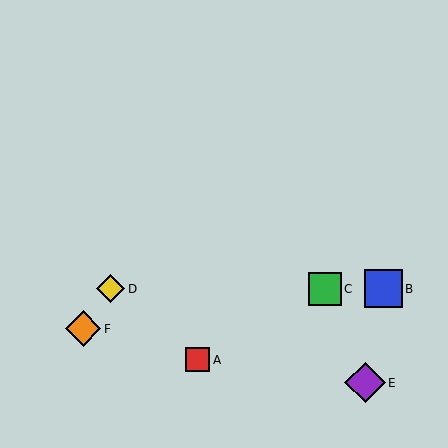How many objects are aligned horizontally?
3 objects (B, C, D) are aligned horizontally.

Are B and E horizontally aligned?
No, B is at y≈289 and E is at y≈383.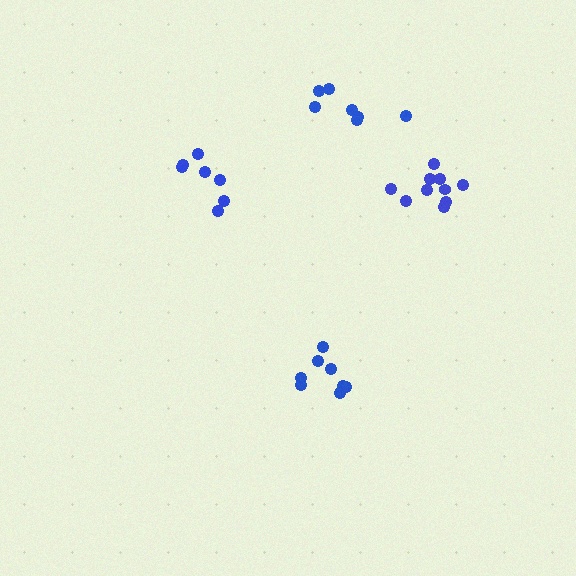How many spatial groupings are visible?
There are 4 spatial groupings.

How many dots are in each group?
Group 1: 7 dots, Group 2: 8 dots, Group 3: 7 dots, Group 4: 10 dots (32 total).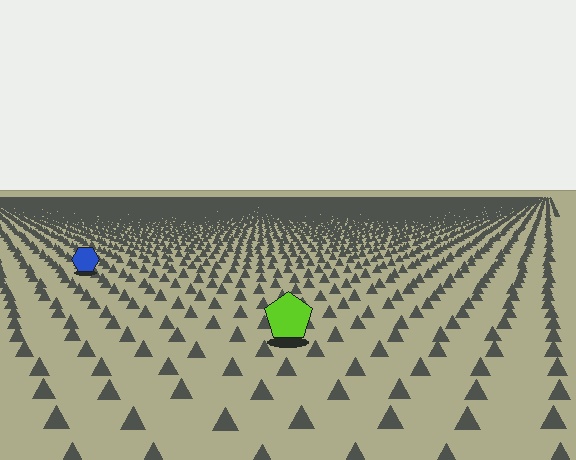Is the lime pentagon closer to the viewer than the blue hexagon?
Yes. The lime pentagon is closer — you can tell from the texture gradient: the ground texture is coarser near it.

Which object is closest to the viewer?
The lime pentagon is closest. The texture marks near it are larger and more spread out.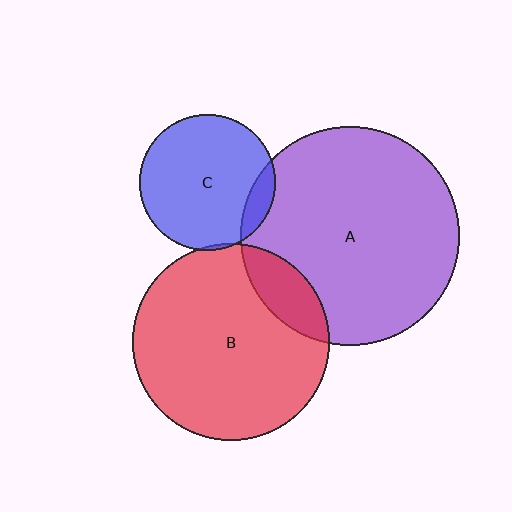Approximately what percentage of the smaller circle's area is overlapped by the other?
Approximately 15%.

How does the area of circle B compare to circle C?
Approximately 2.1 times.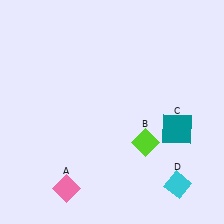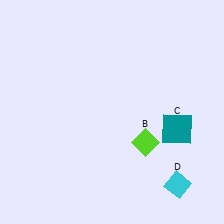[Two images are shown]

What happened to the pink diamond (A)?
The pink diamond (A) was removed in Image 2. It was in the bottom-left area of Image 1.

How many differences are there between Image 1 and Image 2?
There is 1 difference between the two images.